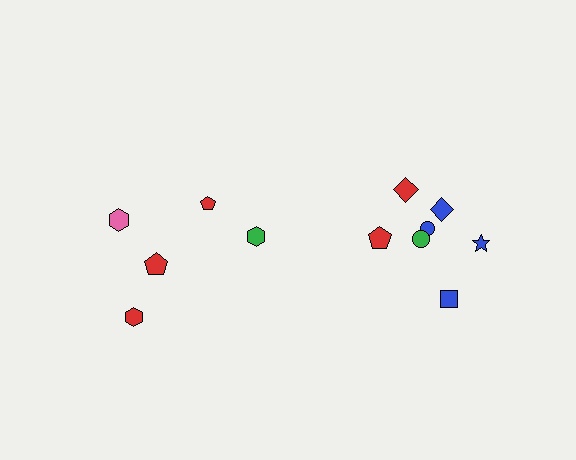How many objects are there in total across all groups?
There are 12 objects.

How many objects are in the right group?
There are 7 objects.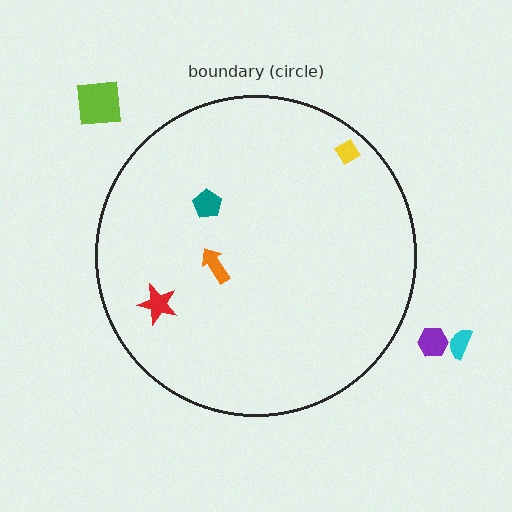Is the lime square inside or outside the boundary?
Outside.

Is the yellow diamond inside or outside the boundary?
Inside.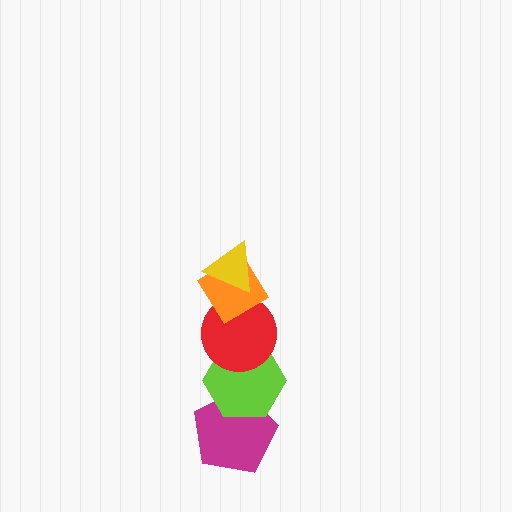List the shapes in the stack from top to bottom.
From top to bottom: the yellow triangle, the orange diamond, the red circle, the lime hexagon, the magenta pentagon.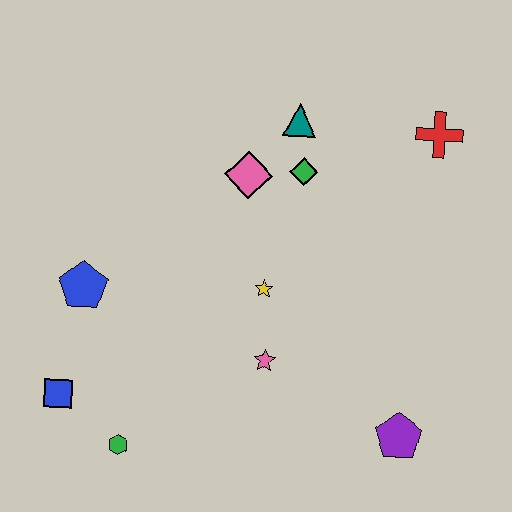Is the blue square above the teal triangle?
No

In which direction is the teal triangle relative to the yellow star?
The teal triangle is above the yellow star.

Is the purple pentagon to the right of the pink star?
Yes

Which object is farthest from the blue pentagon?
The red cross is farthest from the blue pentagon.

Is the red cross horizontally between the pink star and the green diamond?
No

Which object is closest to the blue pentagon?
The blue square is closest to the blue pentagon.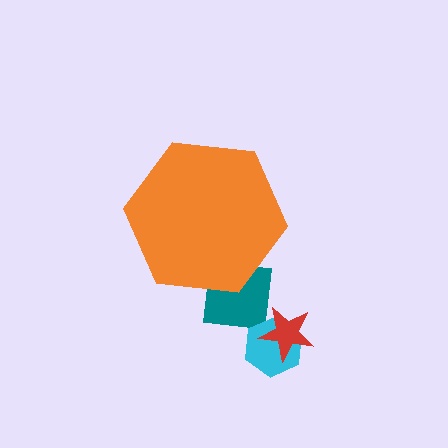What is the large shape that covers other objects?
An orange hexagon.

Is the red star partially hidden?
No, the red star is fully visible.